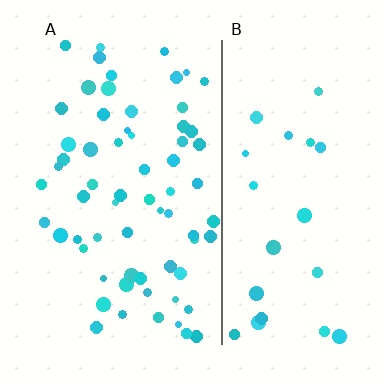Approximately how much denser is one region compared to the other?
Approximately 2.6× — region A over region B.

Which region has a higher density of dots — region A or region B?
A (the left).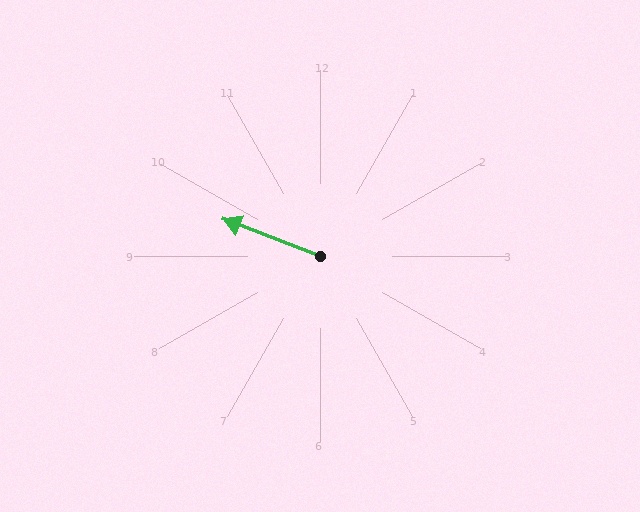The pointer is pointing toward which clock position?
Roughly 10 o'clock.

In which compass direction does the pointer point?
West.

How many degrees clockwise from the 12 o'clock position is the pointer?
Approximately 291 degrees.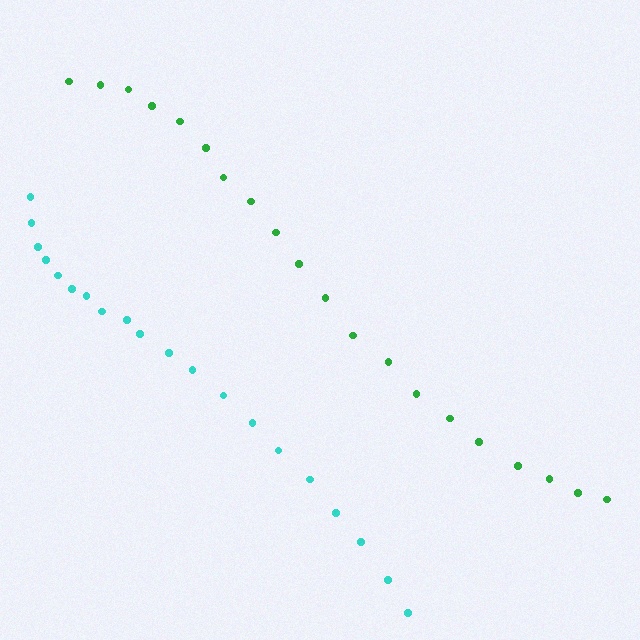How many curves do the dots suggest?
There are 2 distinct paths.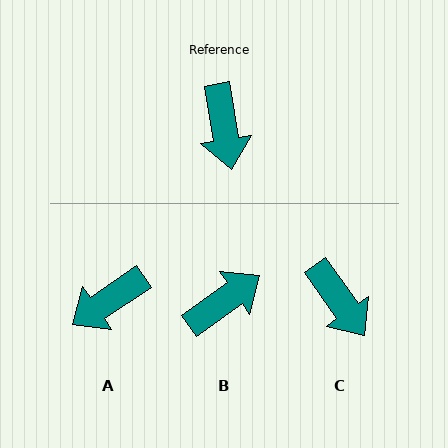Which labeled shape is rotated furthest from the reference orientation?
B, about 116 degrees away.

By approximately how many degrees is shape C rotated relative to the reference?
Approximately 26 degrees counter-clockwise.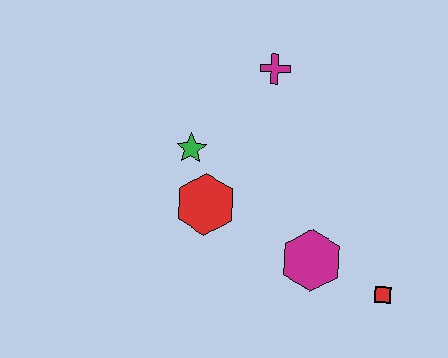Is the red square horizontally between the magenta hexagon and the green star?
No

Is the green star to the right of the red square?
No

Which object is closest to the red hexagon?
The green star is closest to the red hexagon.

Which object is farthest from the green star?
The red square is farthest from the green star.